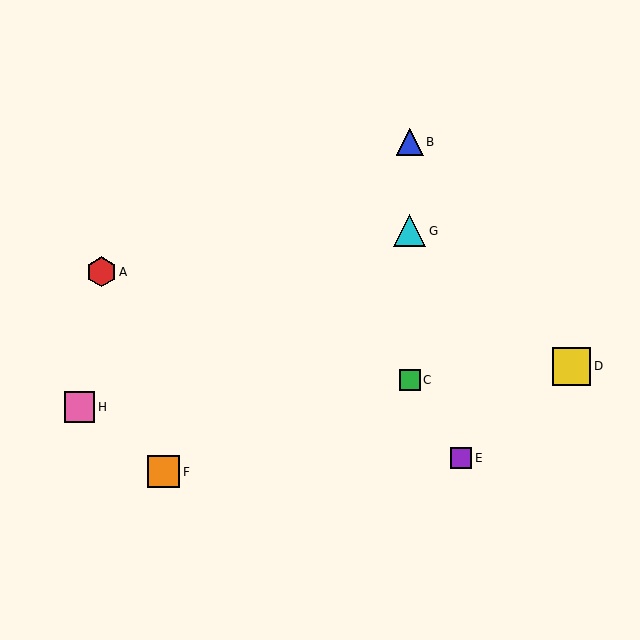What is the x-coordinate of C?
Object C is at x≈410.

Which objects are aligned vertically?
Objects B, C, G are aligned vertically.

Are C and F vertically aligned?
No, C is at x≈410 and F is at x≈164.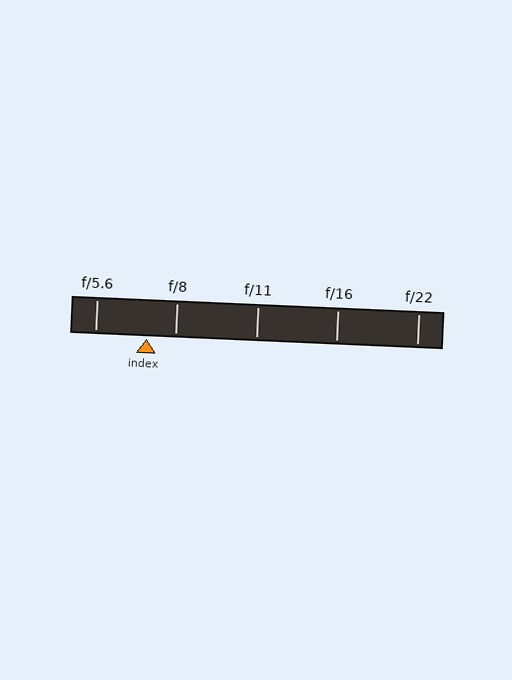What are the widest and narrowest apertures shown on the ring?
The widest aperture shown is f/5.6 and the narrowest is f/22.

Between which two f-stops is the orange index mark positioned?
The index mark is between f/5.6 and f/8.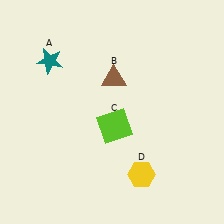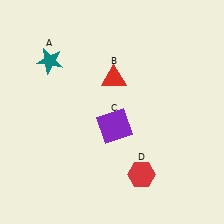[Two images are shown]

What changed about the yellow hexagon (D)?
In Image 1, D is yellow. In Image 2, it changed to red.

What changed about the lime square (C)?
In Image 1, C is lime. In Image 2, it changed to purple.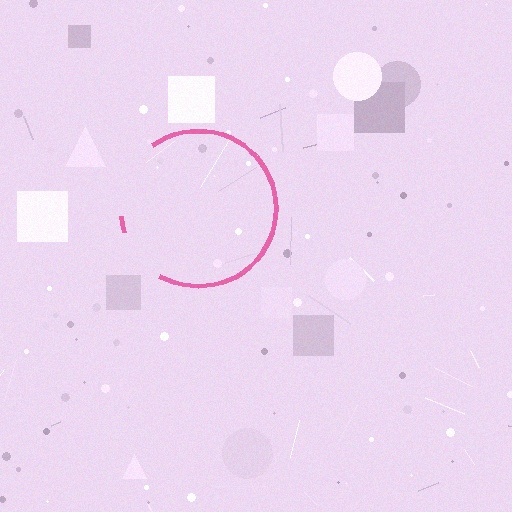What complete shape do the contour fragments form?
The contour fragments form a circle.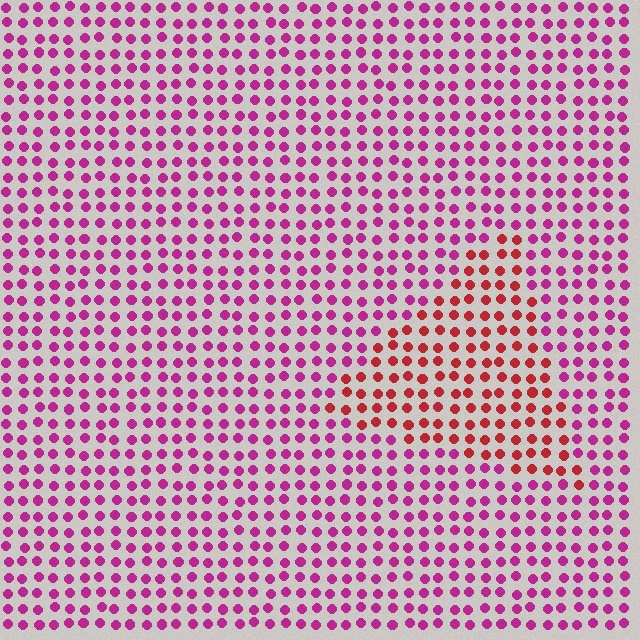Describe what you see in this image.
The image is filled with small magenta elements in a uniform arrangement. A triangle-shaped region is visible where the elements are tinted to a slightly different hue, forming a subtle color boundary.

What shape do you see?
I see a triangle.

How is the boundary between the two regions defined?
The boundary is defined purely by a slight shift in hue (about 39 degrees). Spacing, size, and orientation are identical on both sides.